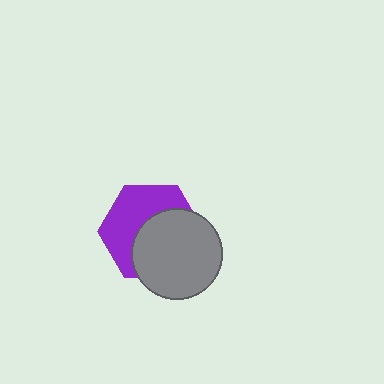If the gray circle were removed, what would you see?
You would see the complete purple hexagon.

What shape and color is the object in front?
The object in front is a gray circle.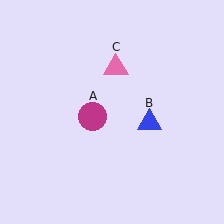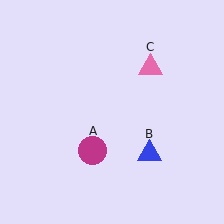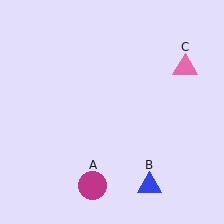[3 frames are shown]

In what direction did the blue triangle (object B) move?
The blue triangle (object B) moved down.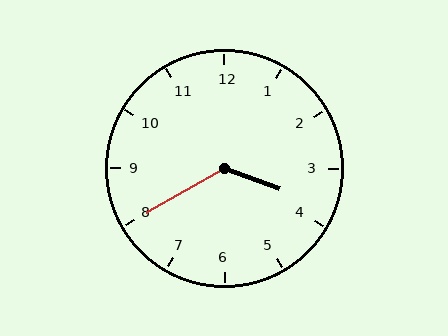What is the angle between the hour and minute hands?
Approximately 130 degrees.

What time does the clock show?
3:40.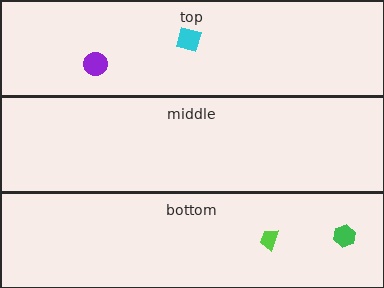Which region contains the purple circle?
The top region.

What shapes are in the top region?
The purple circle, the cyan diamond.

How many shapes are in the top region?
2.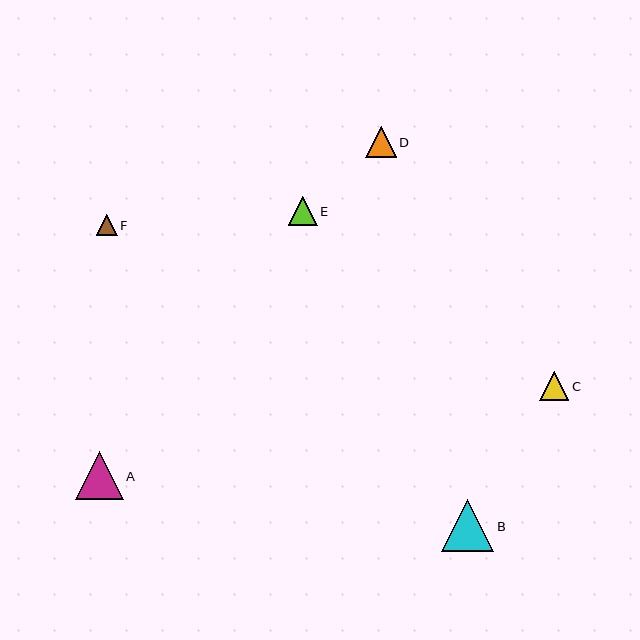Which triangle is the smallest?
Triangle F is the smallest with a size of approximately 21 pixels.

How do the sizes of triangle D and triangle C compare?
Triangle D and triangle C are approximately the same size.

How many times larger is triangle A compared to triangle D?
Triangle A is approximately 1.6 times the size of triangle D.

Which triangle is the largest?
Triangle B is the largest with a size of approximately 52 pixels.